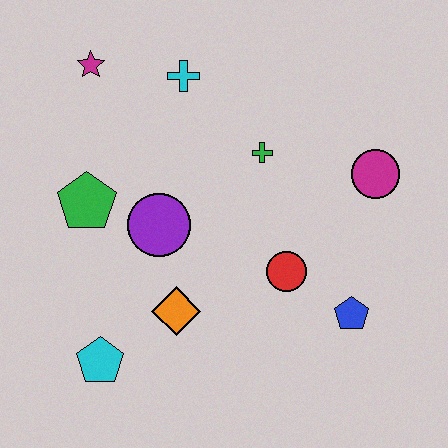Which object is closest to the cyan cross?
The magenta star is closest to the cyan cross.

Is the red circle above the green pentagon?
No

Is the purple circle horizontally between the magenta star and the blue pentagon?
Yes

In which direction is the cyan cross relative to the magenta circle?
The cyan cross is to the left of the magenta circle.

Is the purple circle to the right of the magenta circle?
No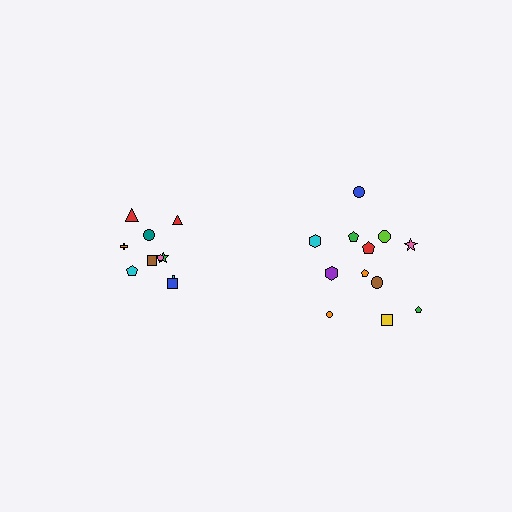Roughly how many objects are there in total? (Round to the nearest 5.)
Roughly 20 objects in total.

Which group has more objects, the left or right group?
The right group.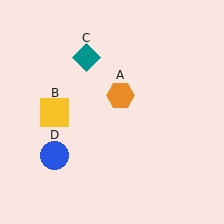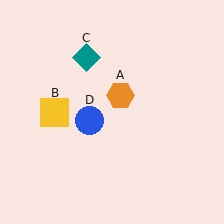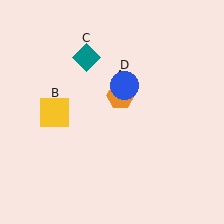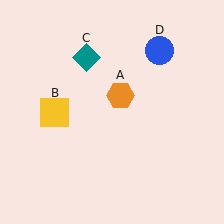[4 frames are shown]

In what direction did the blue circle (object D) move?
The blue circle (object D) moved up and to the right.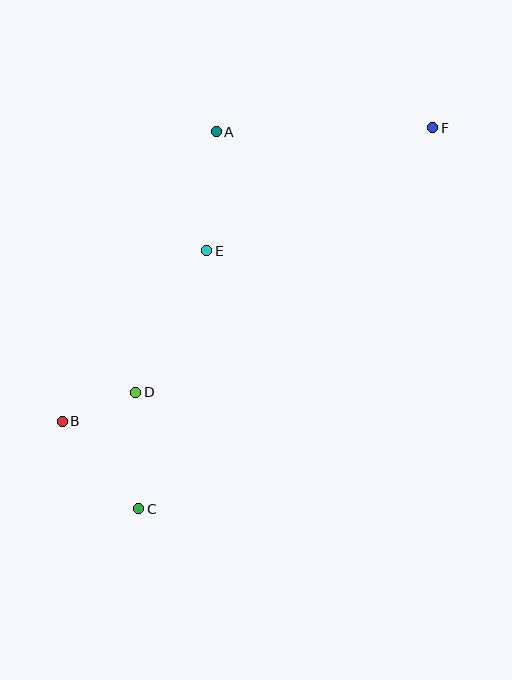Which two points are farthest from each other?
Points C and F are farthest from each other.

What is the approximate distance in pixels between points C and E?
The distance between C and E is approximately 267 pixels.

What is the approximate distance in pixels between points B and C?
The distance between B and C is approximately 116 pixels.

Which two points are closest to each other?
Points B and D are closest to each other.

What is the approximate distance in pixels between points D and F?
The distance between D and F is approximately 398 pixels.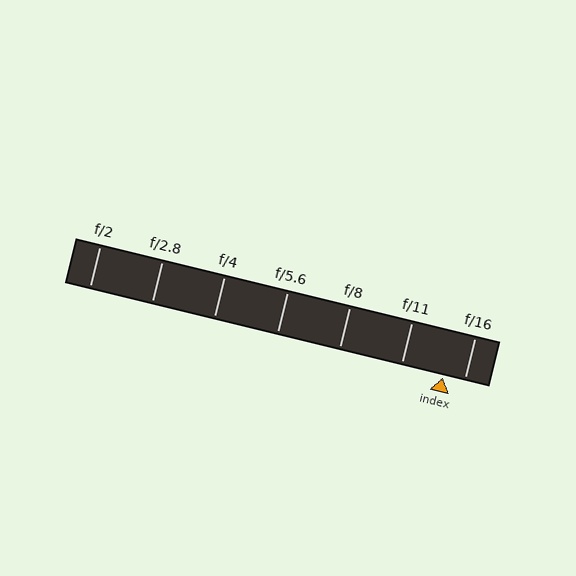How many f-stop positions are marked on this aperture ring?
There are 7 f-stop positions marked.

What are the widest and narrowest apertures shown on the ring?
The widest aperture shown is f/2 and the narrowest is f/16.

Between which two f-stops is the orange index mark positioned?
The index mark is between f/11 and f/16.